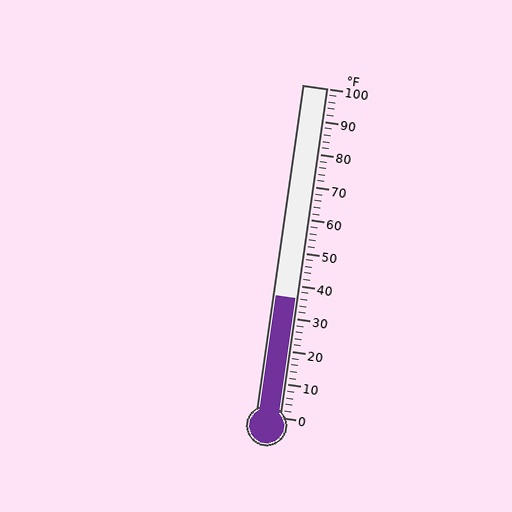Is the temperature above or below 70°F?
The temperature is below 70°F.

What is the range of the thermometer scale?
The thermometer scale ranges from 0°F to 100°F.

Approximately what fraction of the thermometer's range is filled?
The thermometer is filled to approximately 35% of its range.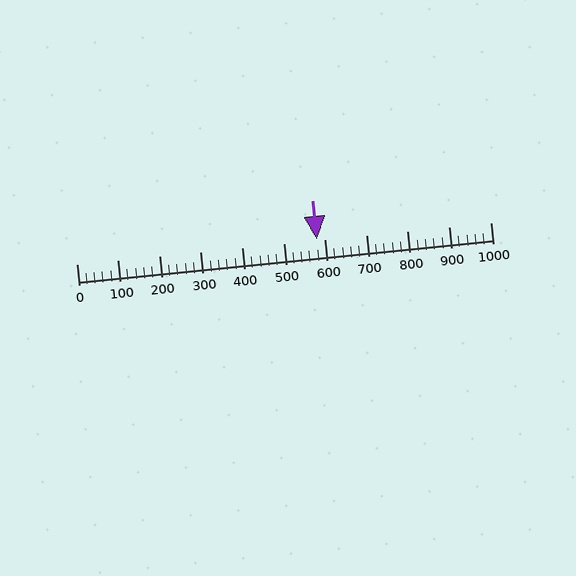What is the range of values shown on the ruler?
The ruler shows values from 0 to 1000.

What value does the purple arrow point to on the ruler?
The purple arrow points to approximately 580.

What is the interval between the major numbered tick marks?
The major tick marks are spaced 100 units apart.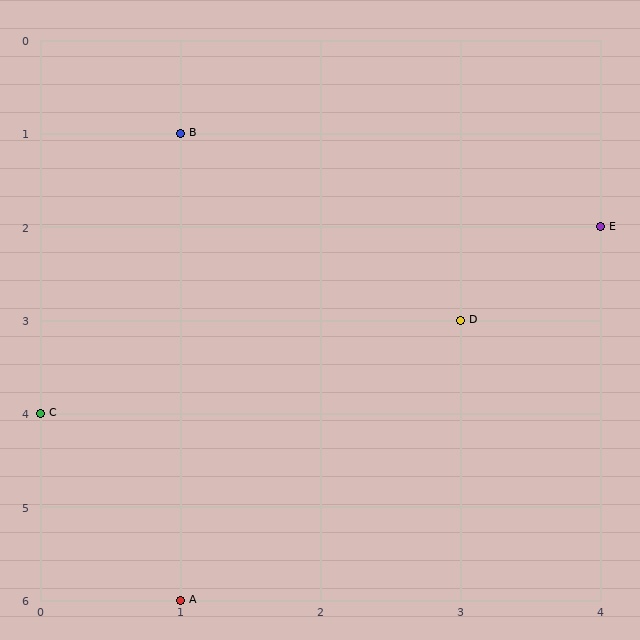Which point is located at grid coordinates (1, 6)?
Point A is at (1, 6).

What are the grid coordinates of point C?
Point C is at grid coordinates (0, 4).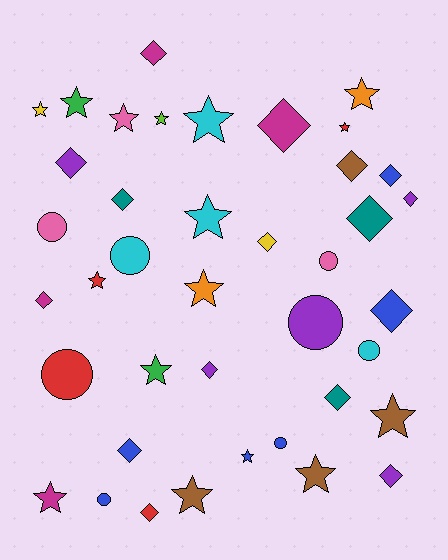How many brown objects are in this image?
There are 4 brown objects.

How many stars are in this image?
There are 16 stars.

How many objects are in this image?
There are 40 objects.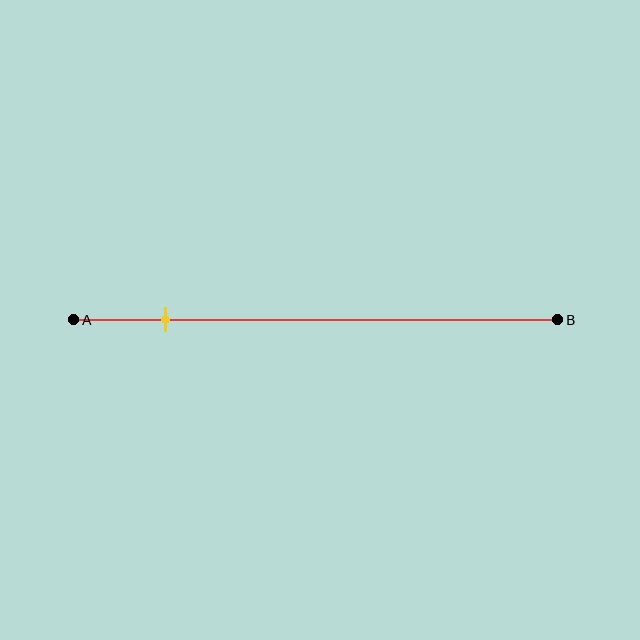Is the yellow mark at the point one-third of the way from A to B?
No, the mark is at about 20% from A, not at the 33% one-third point.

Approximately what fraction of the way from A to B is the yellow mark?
The yellow mark is approximately 20% of the way from A to B.